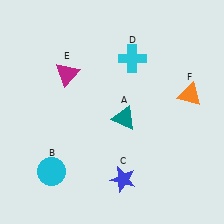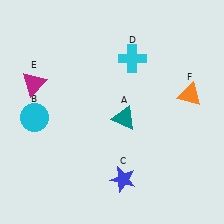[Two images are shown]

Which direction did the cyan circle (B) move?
The cyan circle (B) moved up.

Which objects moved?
The objects that moved are: the cyan circle (B), the magenta triangle (E).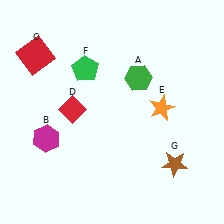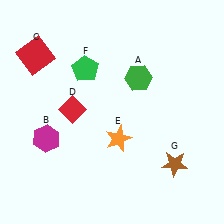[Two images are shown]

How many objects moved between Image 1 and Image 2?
1 object moved between the two images.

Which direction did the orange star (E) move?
The orange star (E) moved left.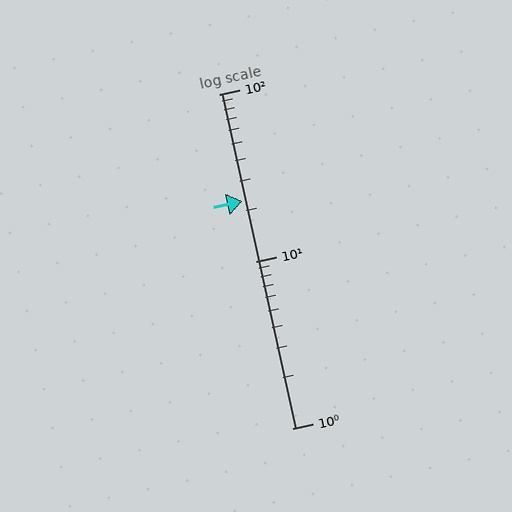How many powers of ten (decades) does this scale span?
The scale spans 2 decades, from 1 to 100.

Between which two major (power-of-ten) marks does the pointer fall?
The pointer is between 10 and 100.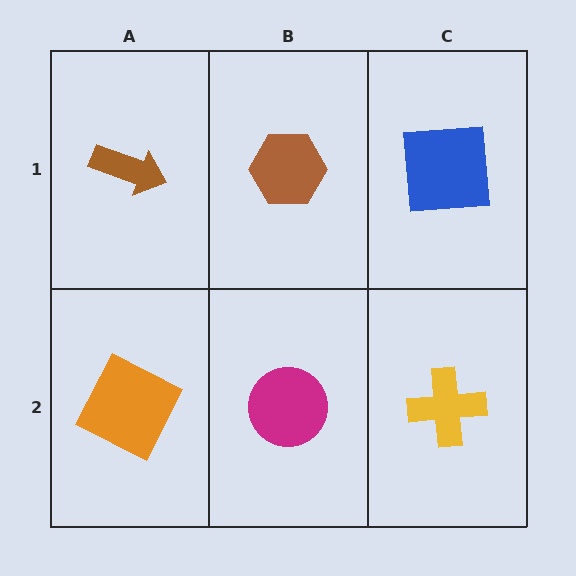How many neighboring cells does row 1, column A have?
2.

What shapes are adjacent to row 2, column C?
A blue square (row 1, column C), a magenta circle (row 2, column B).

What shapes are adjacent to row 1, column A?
An orange square (row 2, column A), a brown hexagon (row 1, column B).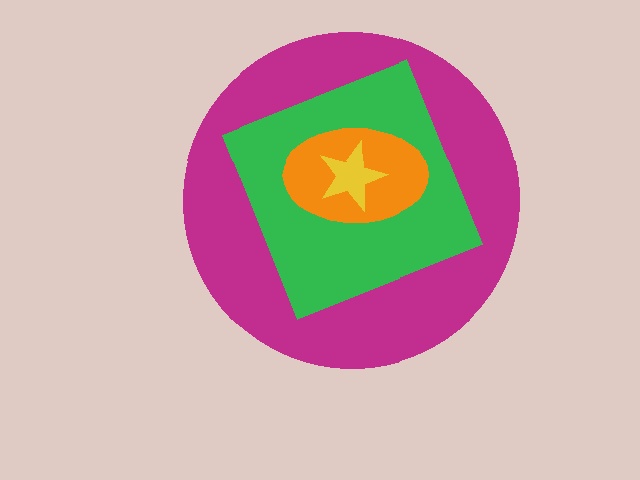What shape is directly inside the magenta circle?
The green diamond.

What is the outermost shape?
The magenta circle.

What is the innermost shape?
The yellow star.